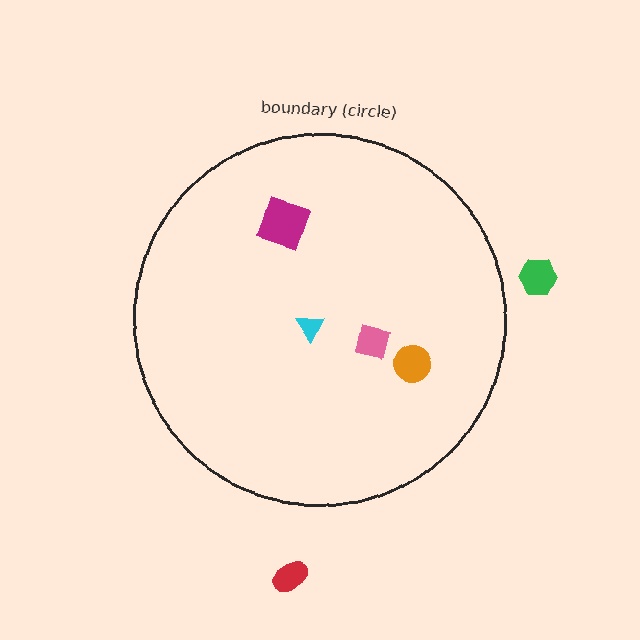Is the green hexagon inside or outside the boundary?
Outside.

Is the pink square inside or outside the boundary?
Inside.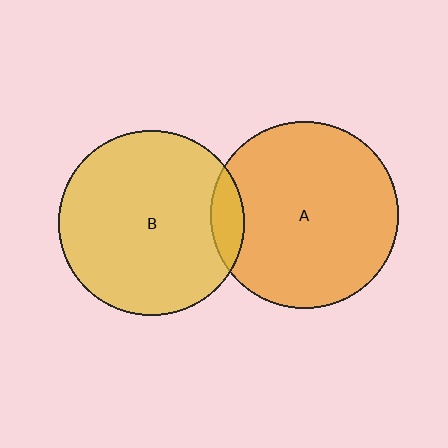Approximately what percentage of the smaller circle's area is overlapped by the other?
Approximately 10%.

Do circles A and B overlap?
Yes.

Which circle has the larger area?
Circle A (orange).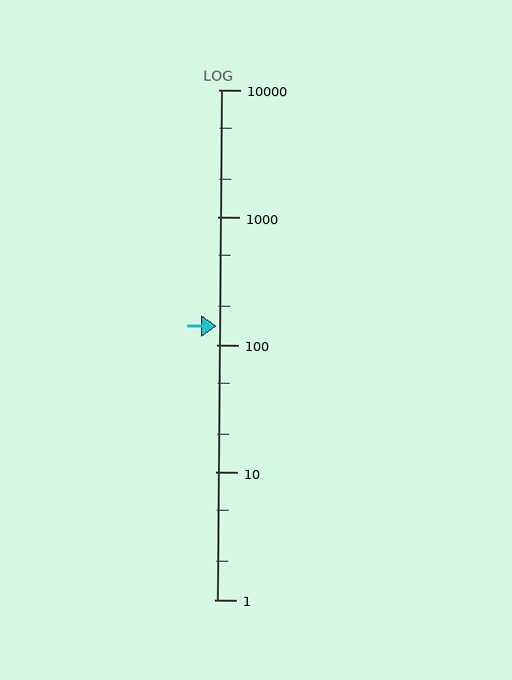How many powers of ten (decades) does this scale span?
The scale spans 4 decades, from 1 to 10000.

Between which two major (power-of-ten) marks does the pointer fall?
The pointer is between 100 and 1000.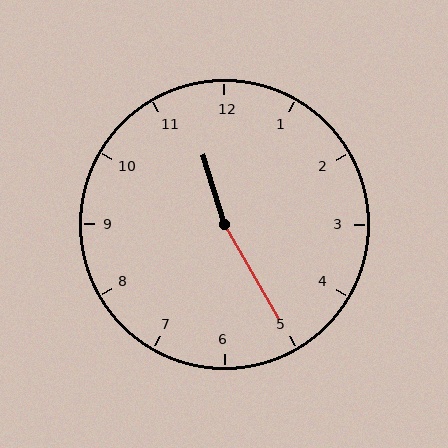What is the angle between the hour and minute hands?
Approximately 168 degrees.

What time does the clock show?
11:25.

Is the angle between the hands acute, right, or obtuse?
It is obtuse.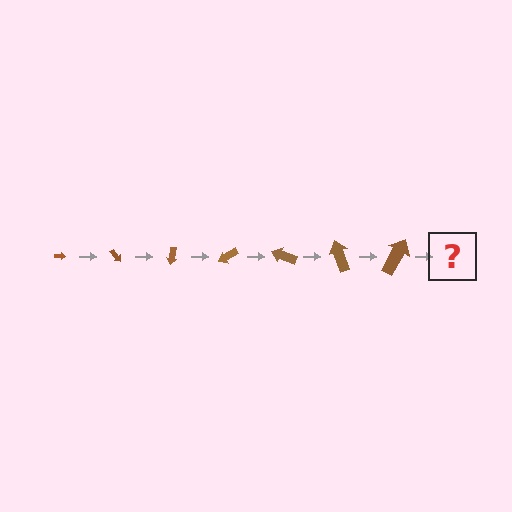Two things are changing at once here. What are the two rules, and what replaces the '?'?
The two rules are that the arrow grows larger each step and it rotates 50 degrees each step. The '?' should be an arrow, larger than the previous one and rotated 350 degrees from the start.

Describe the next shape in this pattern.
It should be an arrow, larger than the previous one and rotated 350 degrees from the start.